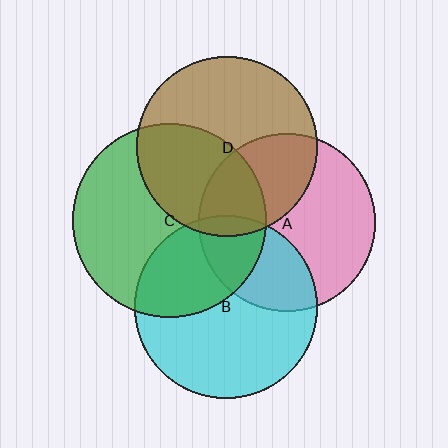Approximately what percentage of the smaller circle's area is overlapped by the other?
Approximately 30%.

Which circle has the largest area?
Circle C (green).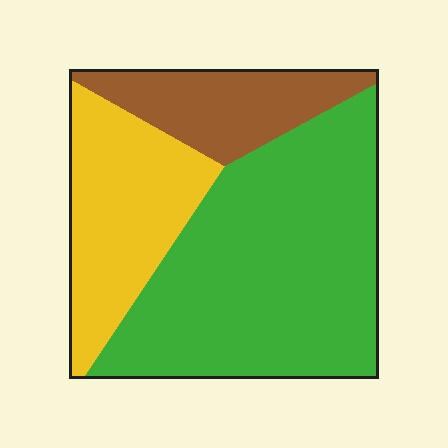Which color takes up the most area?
Green, at roughly 55%.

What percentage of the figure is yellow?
Yellow covers about 25% of the figure.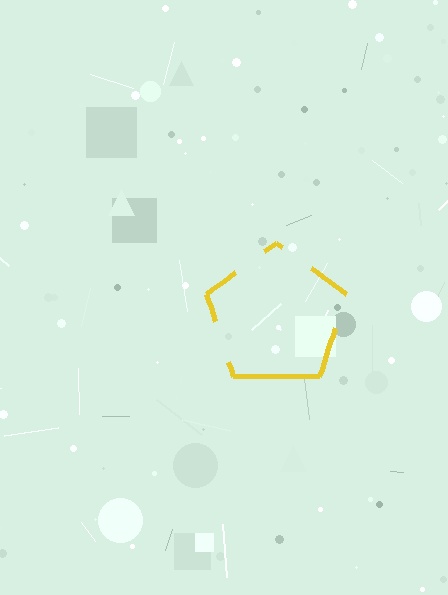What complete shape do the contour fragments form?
The contour fragments form a pentagon.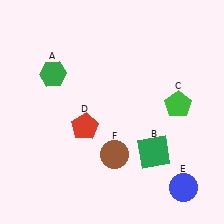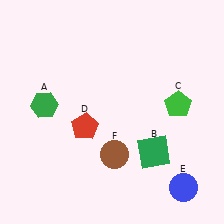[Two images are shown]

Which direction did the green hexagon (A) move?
The green hexagon (A) moved down.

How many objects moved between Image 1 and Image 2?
1 object moved between the two images.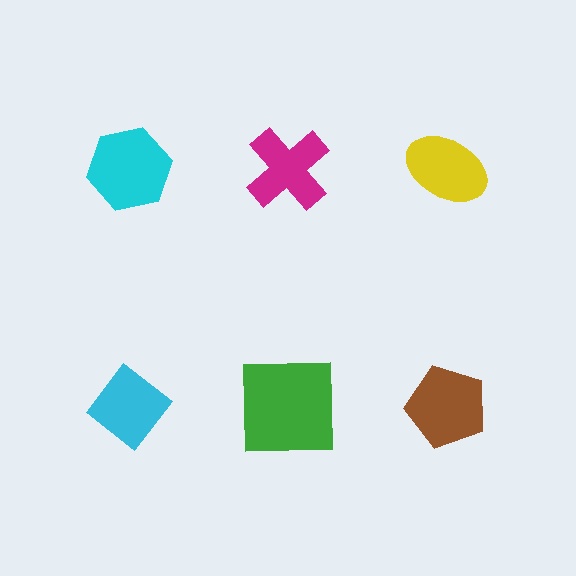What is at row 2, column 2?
A green square.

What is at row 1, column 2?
A magenta cross.